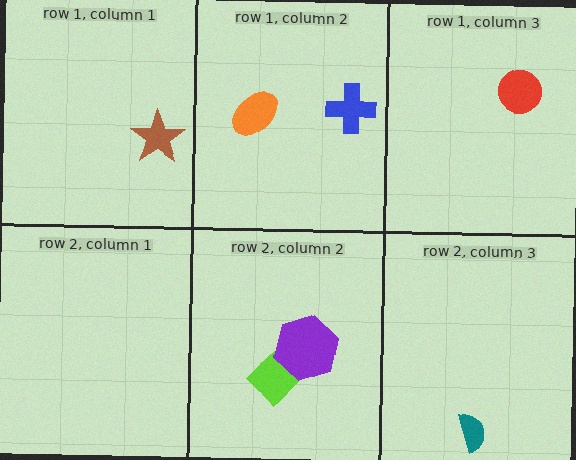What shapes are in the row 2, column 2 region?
The lime diamond, the purple hexagon.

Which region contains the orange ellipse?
The row 1, column 2 region.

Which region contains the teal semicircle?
The row 2, column 3 region.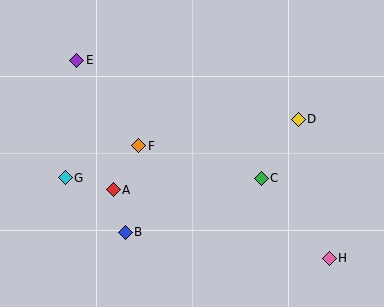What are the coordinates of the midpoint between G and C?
The midpoint between G and C is at (163, 178).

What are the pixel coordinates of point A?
Point A is at (113, 190).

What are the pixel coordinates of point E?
Point E is at (77, 60).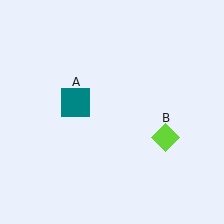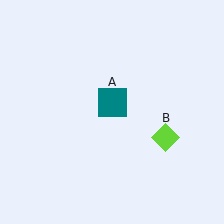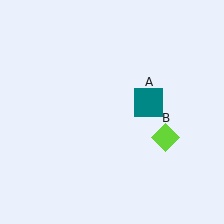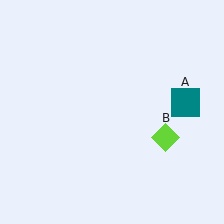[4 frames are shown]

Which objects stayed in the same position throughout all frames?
Lime diamond (object B) remained stationary.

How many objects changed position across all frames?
1 object changed position: teal square (object A).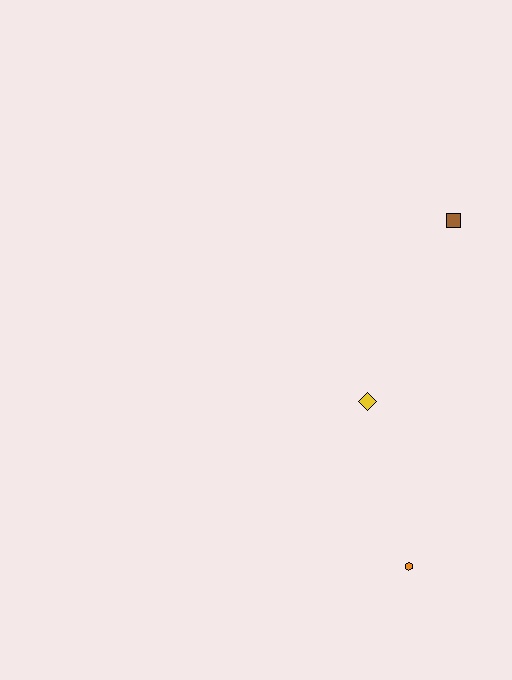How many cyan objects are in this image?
There are no cyan objects.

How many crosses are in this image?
There are no crosses.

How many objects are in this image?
There are 3 objects.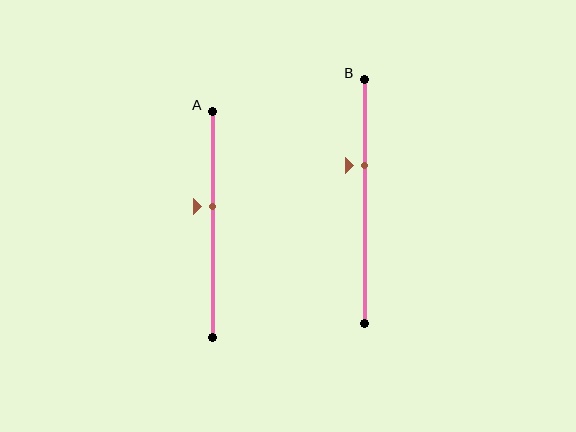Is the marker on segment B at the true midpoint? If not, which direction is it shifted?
No, the marker on segment B is shifted upward by about 15% of the segment length.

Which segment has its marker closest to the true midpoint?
Segment A has its marker closest to the true midpoint.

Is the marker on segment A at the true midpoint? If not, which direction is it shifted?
No, the marker on segment A is shifted upward by about 8% of the segment length.